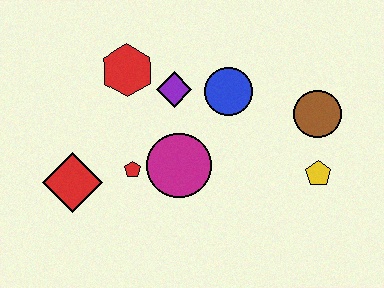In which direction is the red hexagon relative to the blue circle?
The red hexagon is to the left of the blue circle.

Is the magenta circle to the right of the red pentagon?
Yes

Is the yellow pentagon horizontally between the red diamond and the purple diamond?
No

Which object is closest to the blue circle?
The purple diamond is closest to the blue circle.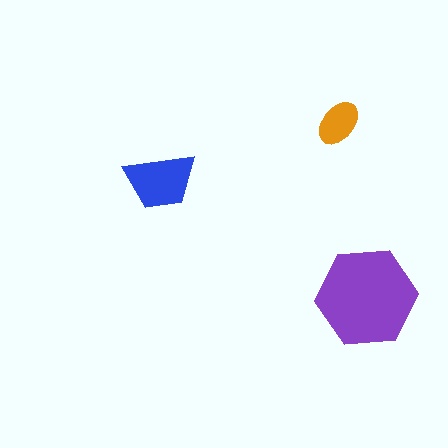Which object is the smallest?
The orange ellipse.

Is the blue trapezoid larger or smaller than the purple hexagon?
Smaller.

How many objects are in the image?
There are 3 objects in the image.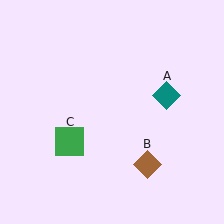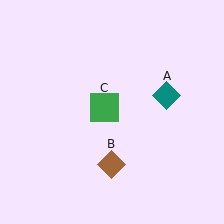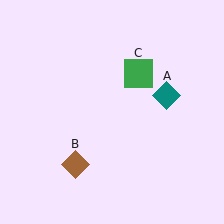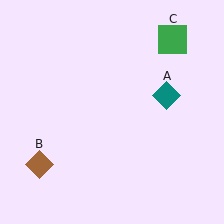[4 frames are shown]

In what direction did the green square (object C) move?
The green square (object C) moved up and to the right.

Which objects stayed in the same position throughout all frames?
Teal diamond (object A) remained stationary.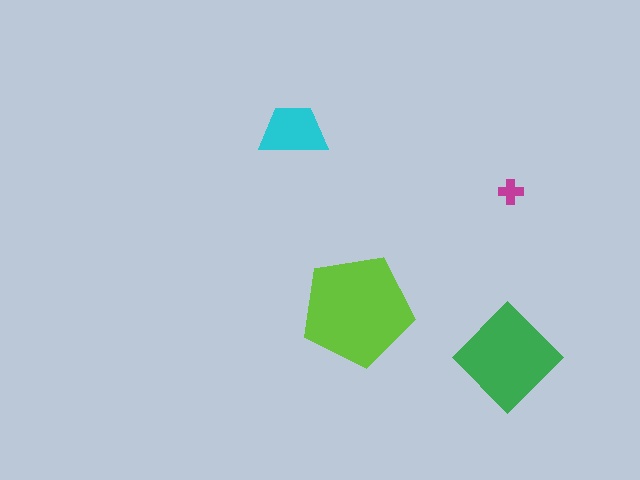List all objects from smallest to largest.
The magenta cross, the cyan trapezoid, the green diamond, the lime pentagon.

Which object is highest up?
The cyan trapezoid is topmost.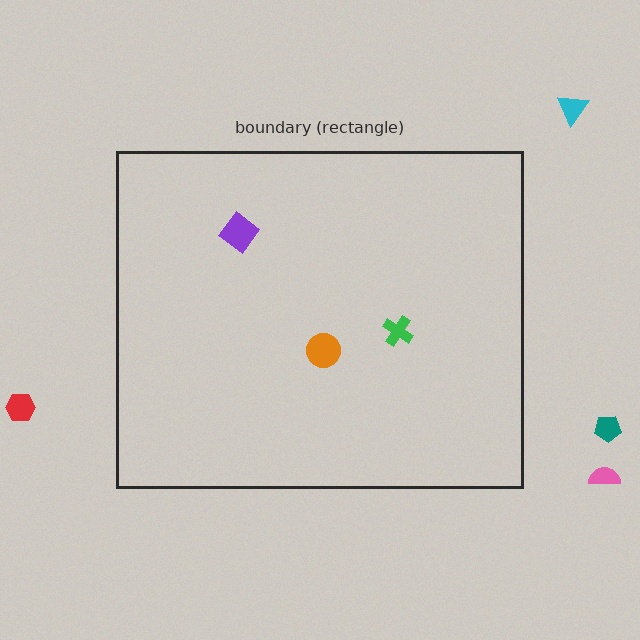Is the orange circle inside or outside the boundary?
Inside.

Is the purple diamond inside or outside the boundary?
Inside.